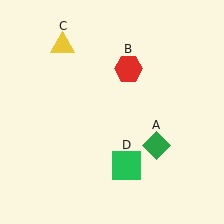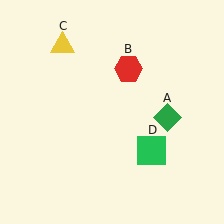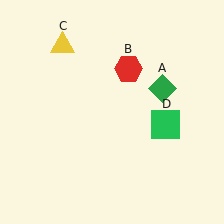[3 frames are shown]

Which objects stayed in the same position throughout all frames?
Red hexagon (object B) and yellow triangle (object C) remained stationary.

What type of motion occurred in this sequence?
The green diamond (object A), green square (object D) rotated counterclockwise around the center of the scene.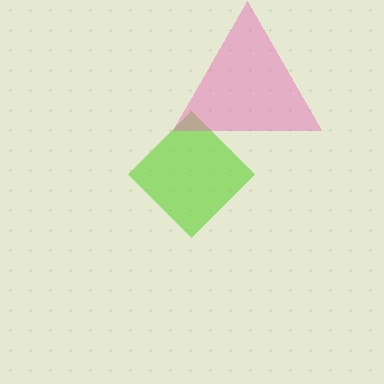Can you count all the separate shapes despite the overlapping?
Yes, there are 2 separate shapes.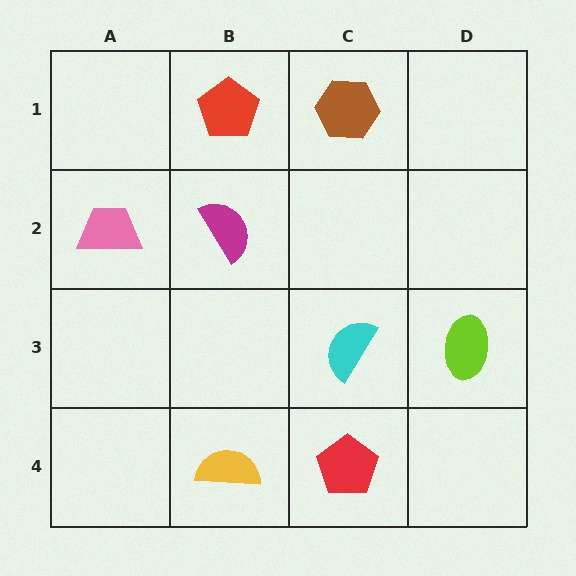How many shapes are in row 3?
2 shapes.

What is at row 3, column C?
A cyan semicircle.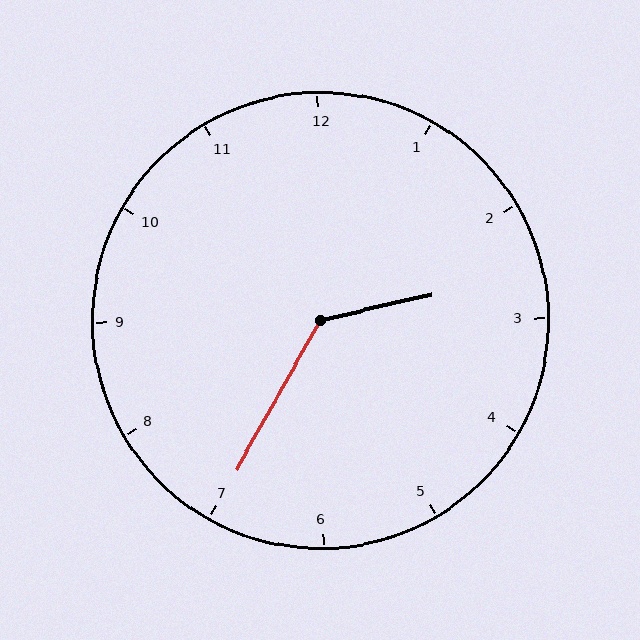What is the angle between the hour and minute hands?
Approximately 132 degrees.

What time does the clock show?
2:35.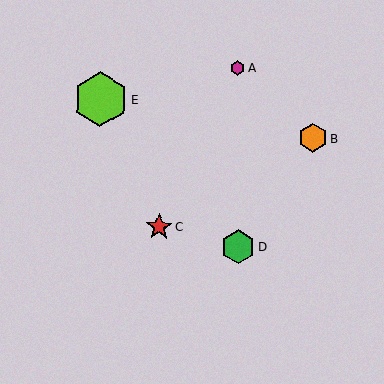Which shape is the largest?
The lime hexagon (labeled E) is the largest.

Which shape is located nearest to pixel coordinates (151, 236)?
The red star (labeled C) at (159, 227) is nearest to that location.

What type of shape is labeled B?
Shape B is an orange hexagon.